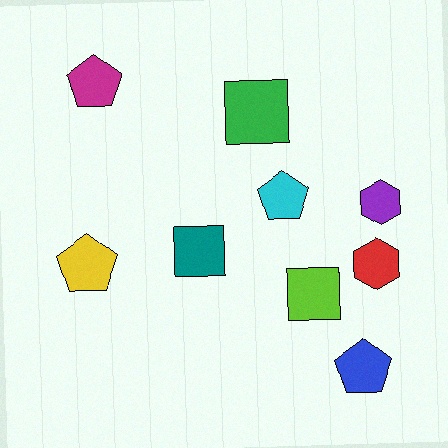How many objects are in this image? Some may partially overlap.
There are 9 objects.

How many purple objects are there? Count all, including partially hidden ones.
There is 1 purple object.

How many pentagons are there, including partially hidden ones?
There are 4 pentagons.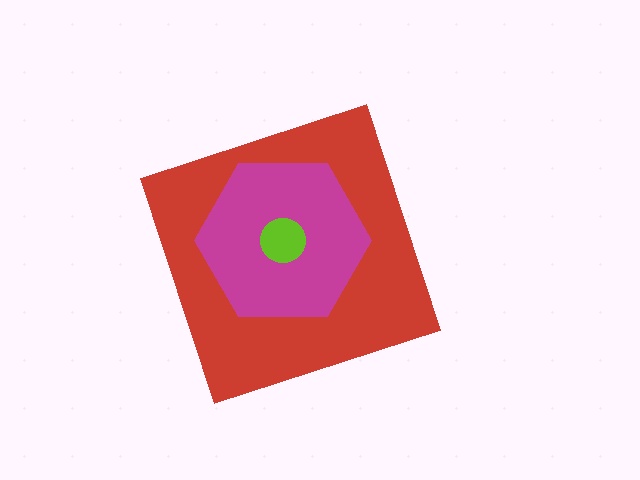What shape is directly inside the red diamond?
The magenta hexagon.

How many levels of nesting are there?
3.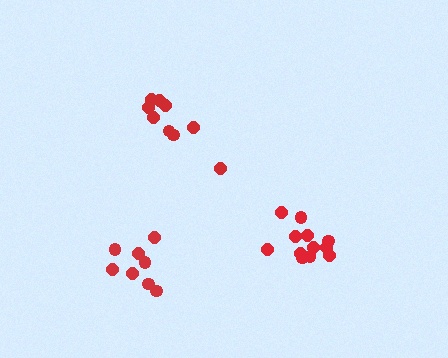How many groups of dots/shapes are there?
There are 3 groups.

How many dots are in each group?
Group 1: 12 dots, Group 2: 8 dots, Group 3: 9 dots (29 total).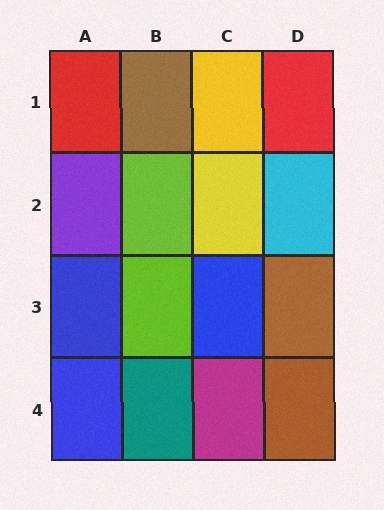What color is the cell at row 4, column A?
Blue.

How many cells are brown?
3 cells are brown.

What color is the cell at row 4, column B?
Teal.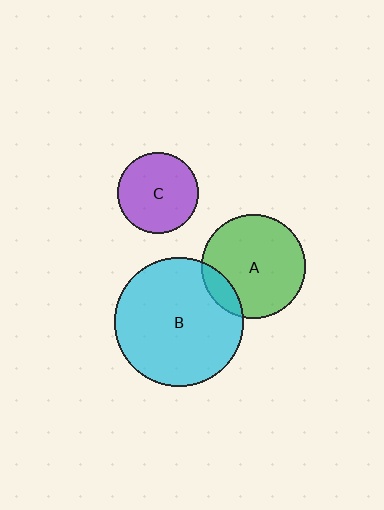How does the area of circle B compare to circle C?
Approximately 2.5 times.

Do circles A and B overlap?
Yes.